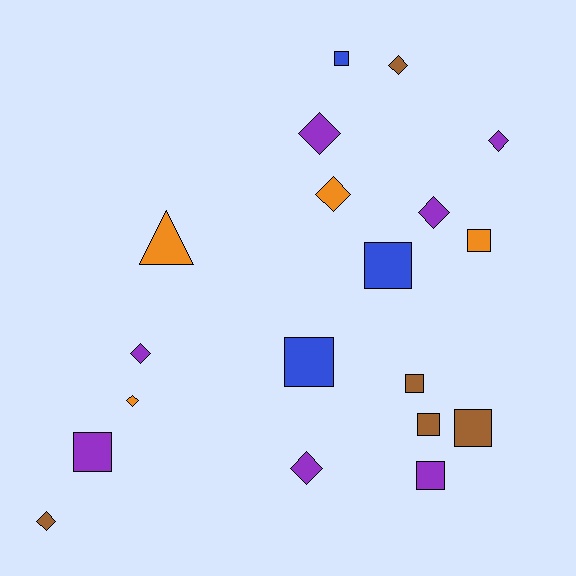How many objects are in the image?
There are 19 objects.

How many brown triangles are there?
There are no brown triangles.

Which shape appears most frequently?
Diamond, with 9 objects.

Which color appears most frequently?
Purple, with 7 objects.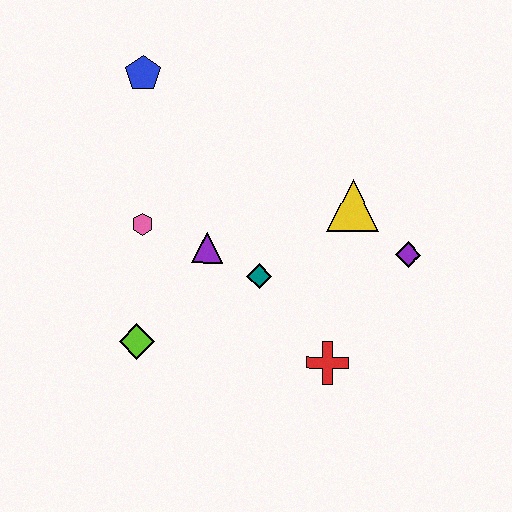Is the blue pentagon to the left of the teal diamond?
Yes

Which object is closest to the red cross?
The teal diamond is closest to the red cross.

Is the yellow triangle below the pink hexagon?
No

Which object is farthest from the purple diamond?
The blue pentagon is farthest from the purple diamond.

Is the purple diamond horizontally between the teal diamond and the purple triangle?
No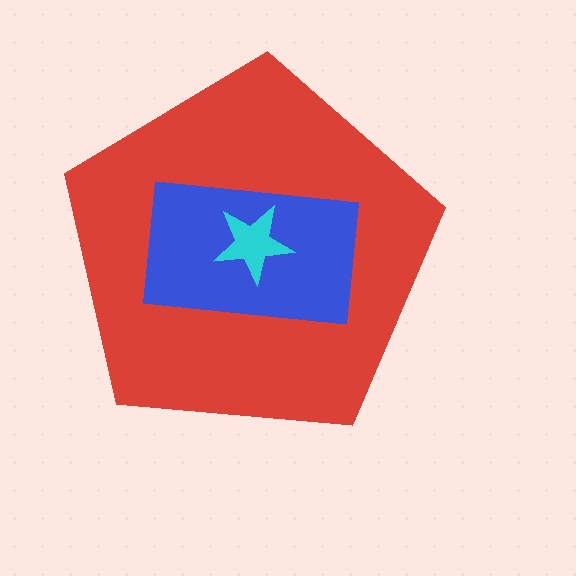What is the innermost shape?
The cyan star.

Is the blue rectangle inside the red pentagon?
Yes.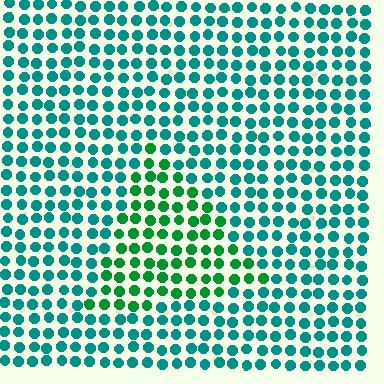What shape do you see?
I see a triangle.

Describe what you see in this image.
The image is filled with small teal elements in a uniform arrangement. A triangle-shaped region is visible where the elements are tinted to a slightly different hue, forming a subtle color boundary.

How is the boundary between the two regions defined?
The boundary is defined purely by a slight shift in hue (about 35 degrees). Spacing, size, and orientation are identical on both sides.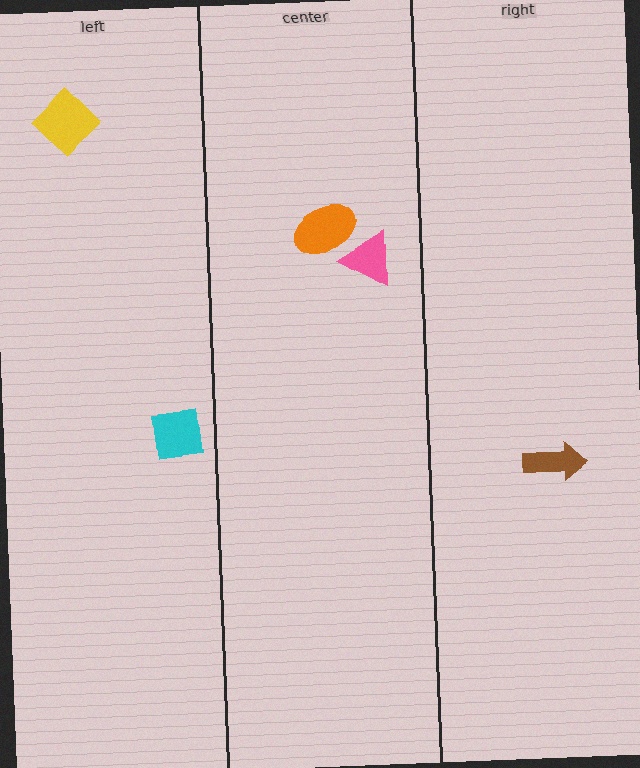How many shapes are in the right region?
1.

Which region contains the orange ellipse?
The center region.